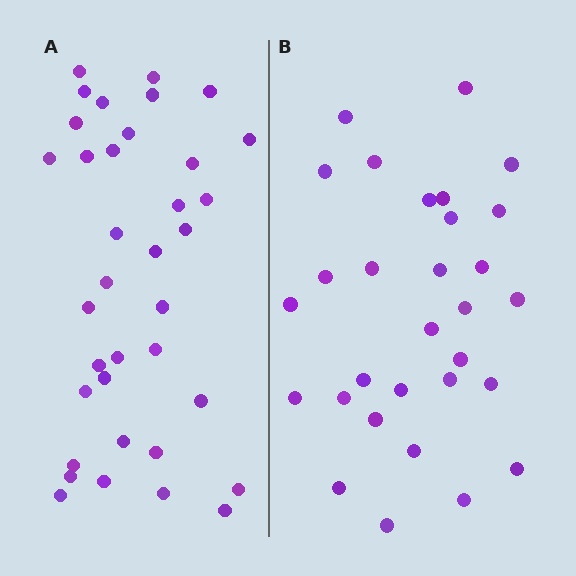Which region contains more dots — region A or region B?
Region A (the left region) has more dots.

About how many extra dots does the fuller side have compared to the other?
Region A has about 6 more dots than region B.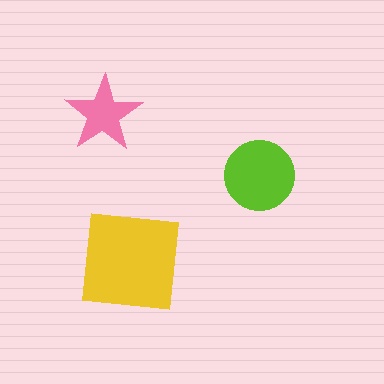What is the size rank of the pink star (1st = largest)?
3rd.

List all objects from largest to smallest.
The yellow square, the lime circle, the pink star.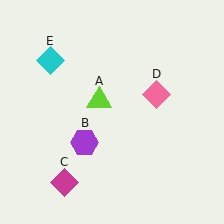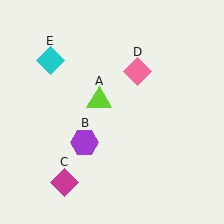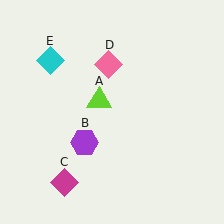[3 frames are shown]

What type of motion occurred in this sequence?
The pink diamond (object D) rotated counterclockwise around the center of the scene.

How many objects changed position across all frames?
1 object changed position: pink diamond (object D).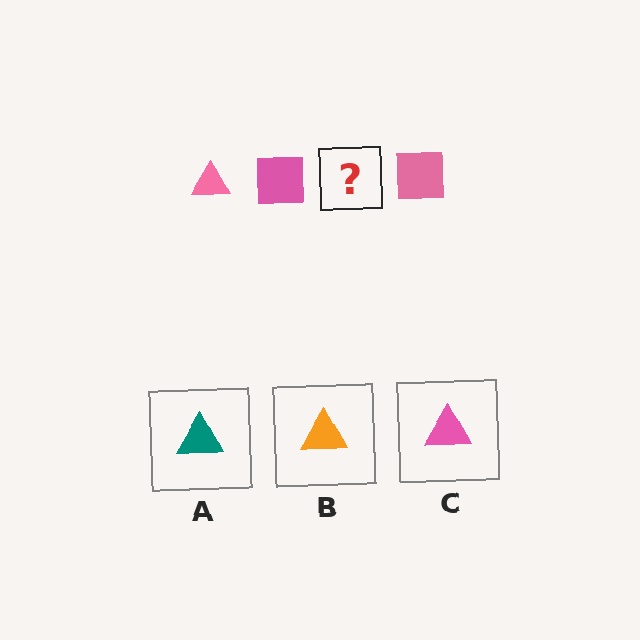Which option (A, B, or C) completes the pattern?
C.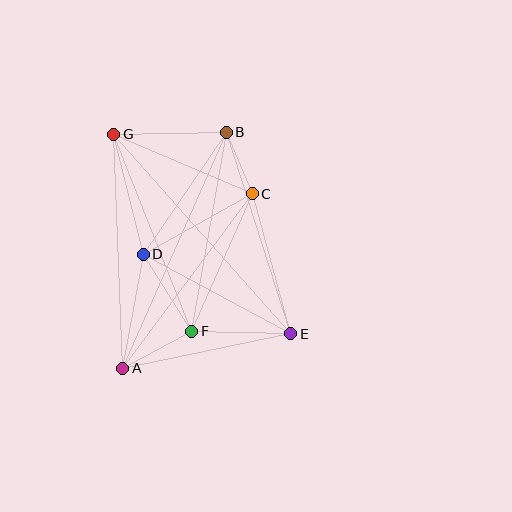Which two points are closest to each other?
Points B and C are closest to each other.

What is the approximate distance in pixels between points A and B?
The distance between A and B is approximately 258 pixels.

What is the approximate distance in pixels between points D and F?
The distance between D and F is approximately 91 pixels.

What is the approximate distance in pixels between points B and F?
The distance between B and F is approximately 202 pixels.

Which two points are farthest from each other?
Points E and G are farthest from each other.